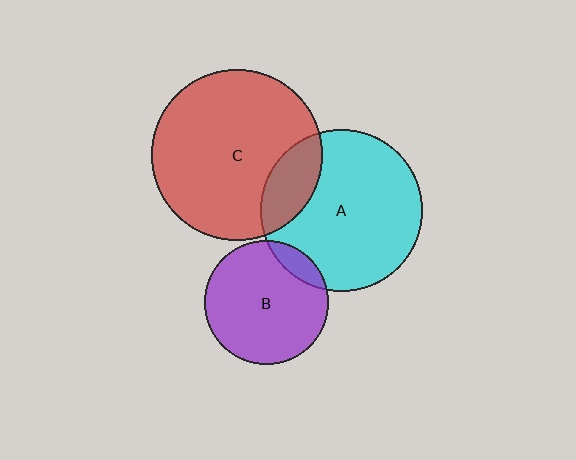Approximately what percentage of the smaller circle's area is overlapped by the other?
Approximately 10%.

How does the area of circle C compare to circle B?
Approximately 1.9 times.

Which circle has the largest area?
Circle C (red).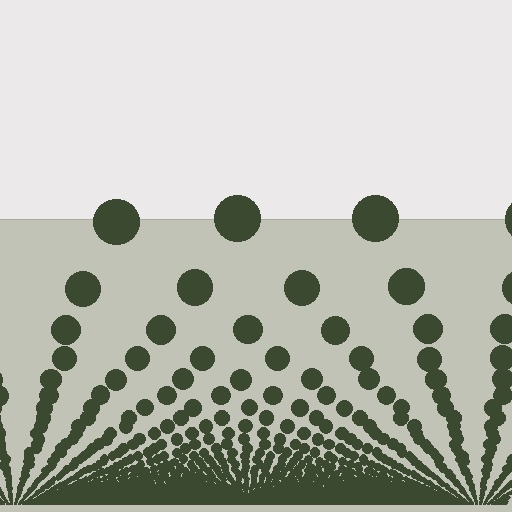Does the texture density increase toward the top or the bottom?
Density increases toward the bottom.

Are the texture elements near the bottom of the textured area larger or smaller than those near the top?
Smaller. The gradient is inverted — elements near the bottom are smaller and denser.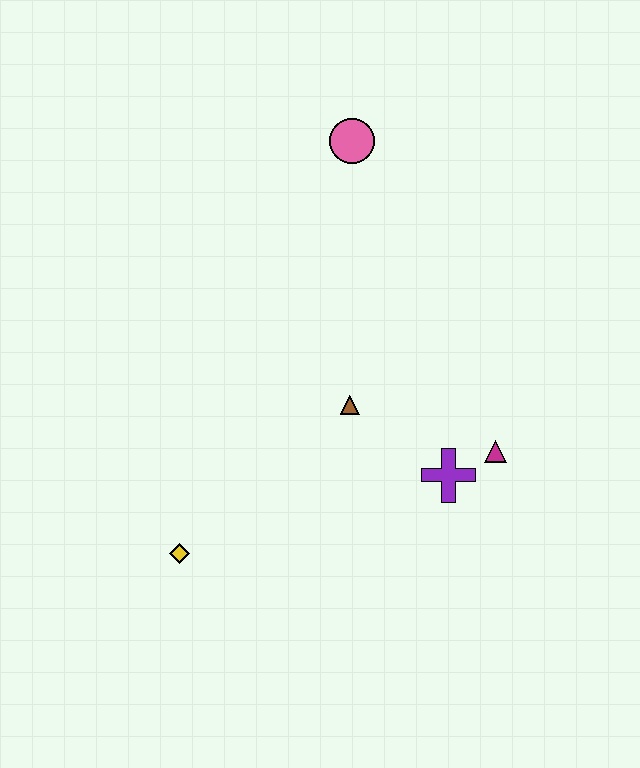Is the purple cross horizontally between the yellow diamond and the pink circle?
No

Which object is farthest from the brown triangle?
The pink circle is farthest from the brown triangle.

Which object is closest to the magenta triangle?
The purple cross is closest to the magenta triangle.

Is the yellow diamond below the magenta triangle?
Yes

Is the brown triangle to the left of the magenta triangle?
Yes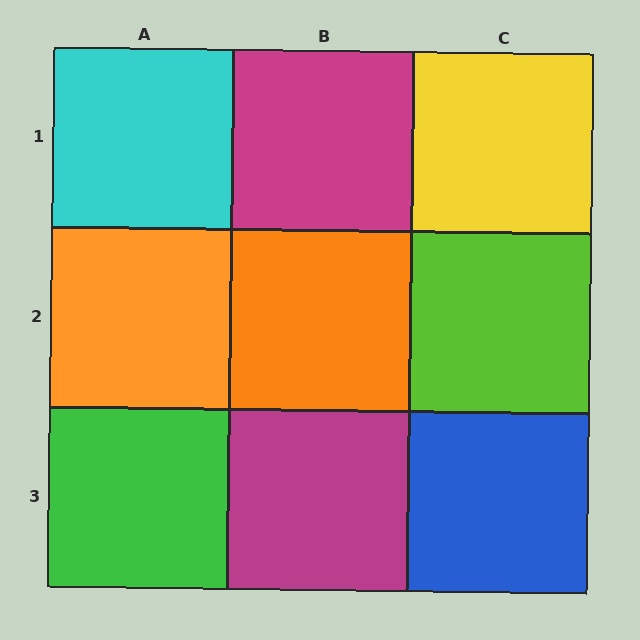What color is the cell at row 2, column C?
Lime.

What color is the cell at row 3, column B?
Magenta.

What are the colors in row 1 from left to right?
Cyan, magenta, yellow.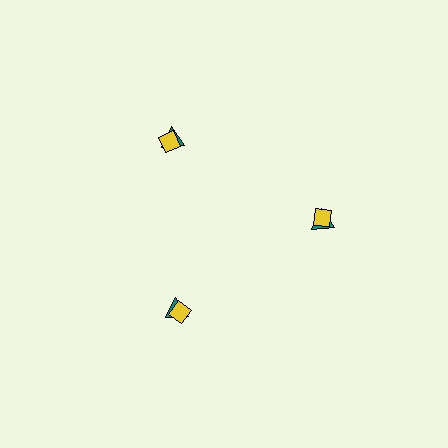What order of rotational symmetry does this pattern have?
This pattern has 3-fold rotational symmetry.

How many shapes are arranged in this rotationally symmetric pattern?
There are 6 shapes, arranged in 3 groups of 2.